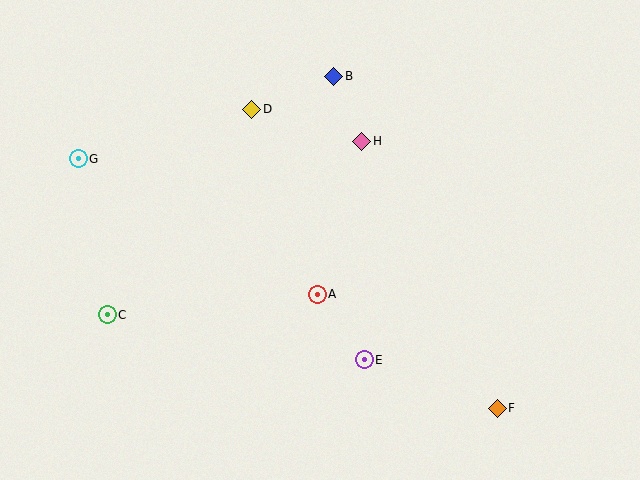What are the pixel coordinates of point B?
Point B is at (334, 76).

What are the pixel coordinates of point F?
Point F is at (497, 408).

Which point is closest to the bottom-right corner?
Point F is closest to the bottom-right corner.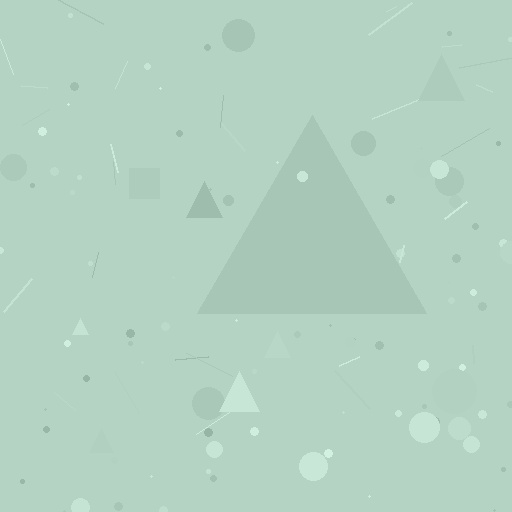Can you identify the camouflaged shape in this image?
The camouflaged shape is a triangle.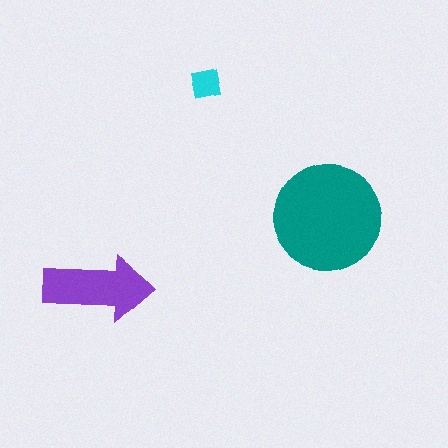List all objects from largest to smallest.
The teal circle, the purple arrow, the cyan square.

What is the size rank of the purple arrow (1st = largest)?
2nd.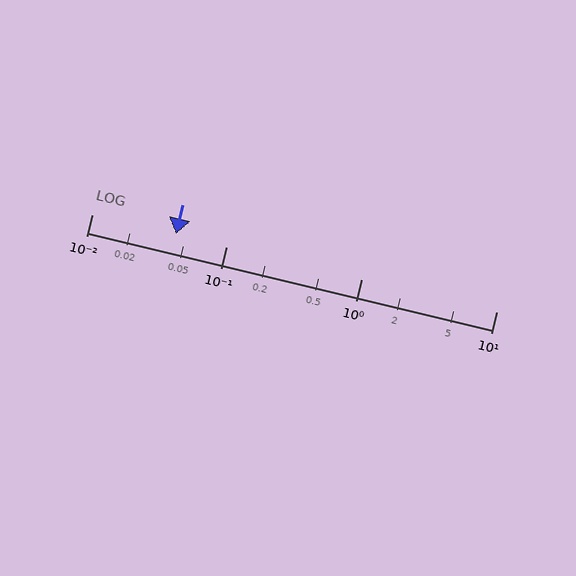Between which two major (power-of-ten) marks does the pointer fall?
The pointer is between 0.01 and 0.1.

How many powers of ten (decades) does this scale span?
The scale spans 3 decades, from 0.01 to 10.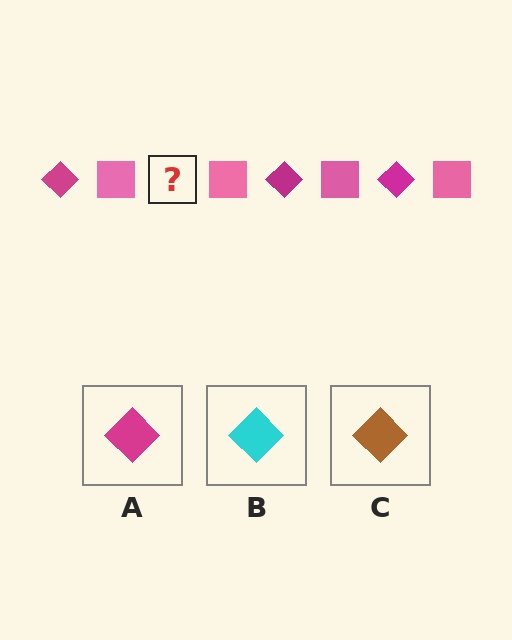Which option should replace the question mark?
Option A.